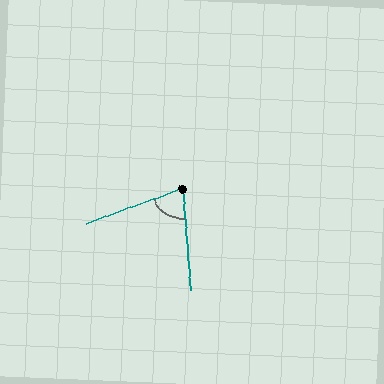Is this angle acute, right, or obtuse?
It is acute.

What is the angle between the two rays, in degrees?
Approximately 74 degrees.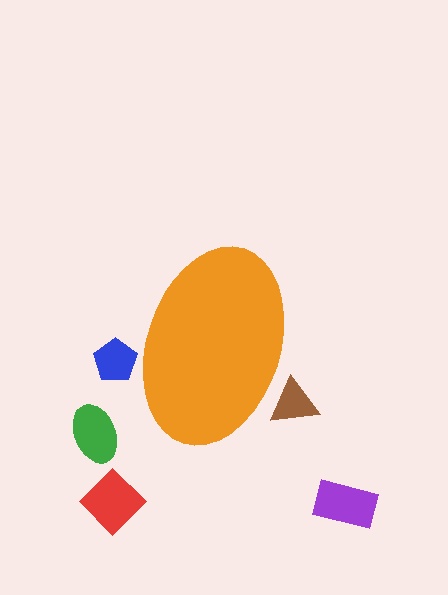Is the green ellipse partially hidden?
No, the green ellipse is fully visible.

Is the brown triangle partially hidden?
Yes, the brown triangle is partially hidden behind the orange ellipse.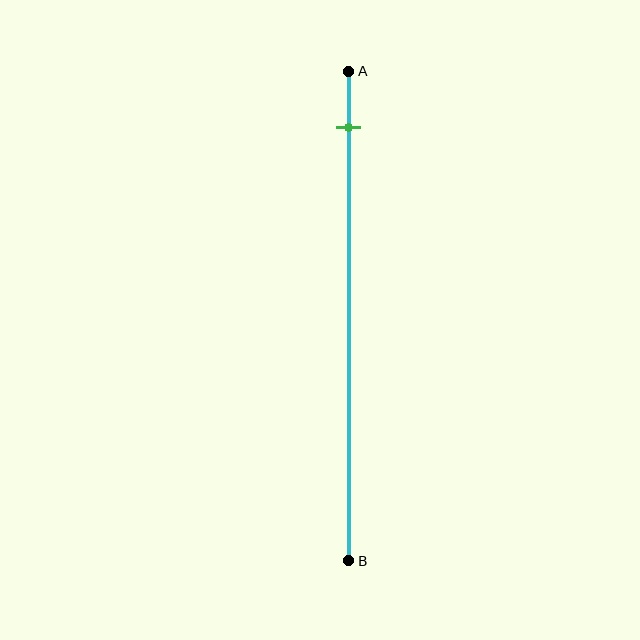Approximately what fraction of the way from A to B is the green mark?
The green mark is approximately 10% of the way from A to B.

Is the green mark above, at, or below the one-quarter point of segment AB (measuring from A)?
The green mark is above the one-quarter point of segment AB.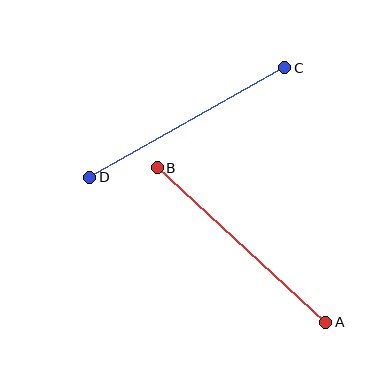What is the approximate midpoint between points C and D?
The midpoint is at approximately (187, 123) pixels.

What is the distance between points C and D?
The distance is approximately 223 pixels.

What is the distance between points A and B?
The distance is approximately 228 pixels.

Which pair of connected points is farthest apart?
Points A and B are farthest apart.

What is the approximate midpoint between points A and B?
The midpoint is at approximately (241, 245) pixels.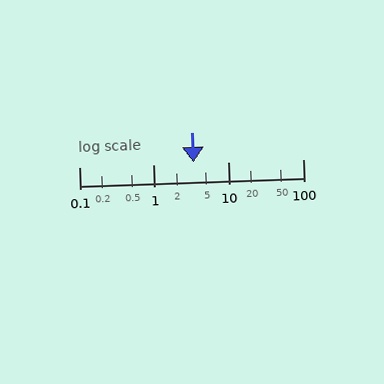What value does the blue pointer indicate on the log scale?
The pointer indicates approximately 3.4.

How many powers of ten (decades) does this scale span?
The scale spans 3 decades, from 0.1 to 100.